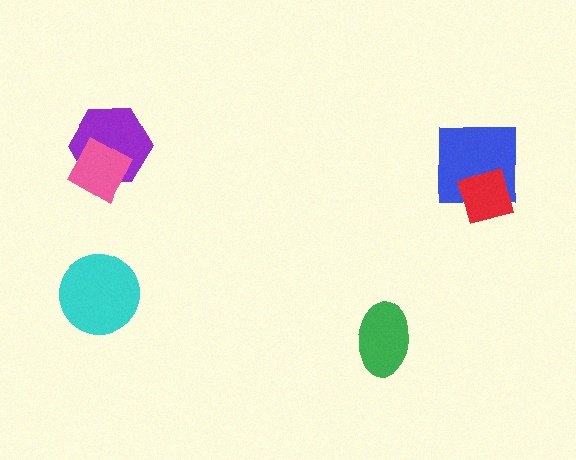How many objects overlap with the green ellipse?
0 objects overlap with the green ellipse.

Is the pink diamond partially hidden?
No, no other shape covers it.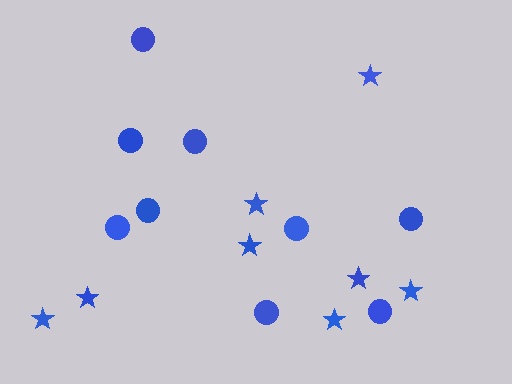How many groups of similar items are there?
There are 2 groups: one group of circles (9) and one group of stars (8).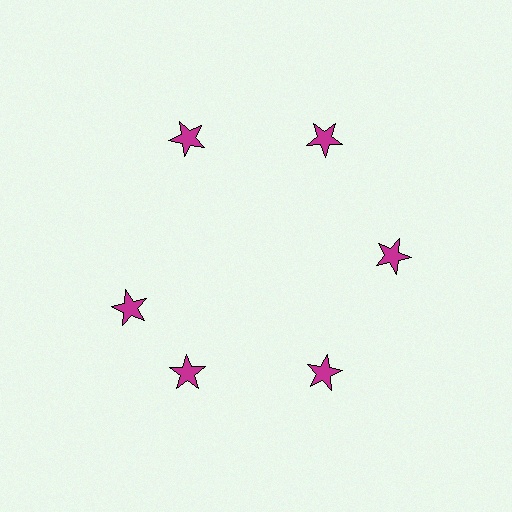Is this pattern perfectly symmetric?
No. The 6 magenta stars are arranged in a ring, but one element near the 9 o'clock position is rotated out of alignment along the ring, breaking the 6-fold rotational symmetry.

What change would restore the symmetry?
The symmetry would be restored by rotating it back into even spacing with its neighbors so that all 6 stars sit at equal angles and equal distance from the center.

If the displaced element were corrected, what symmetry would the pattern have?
It would have 6-fold rotational symmetry — the pattern would map onto itself every 60 degrees.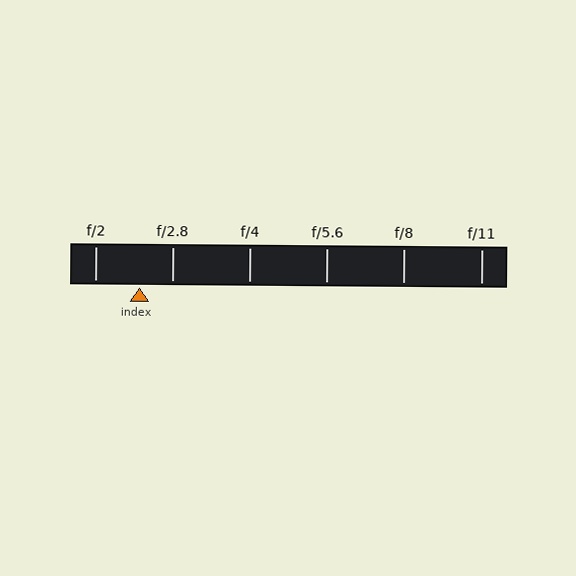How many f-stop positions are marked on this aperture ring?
There are 6 f-stop positions marked.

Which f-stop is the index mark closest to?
The index mark is closest to f/2.8.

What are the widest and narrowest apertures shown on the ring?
The widest aperture shown is f/2 and the narrowest is f/11.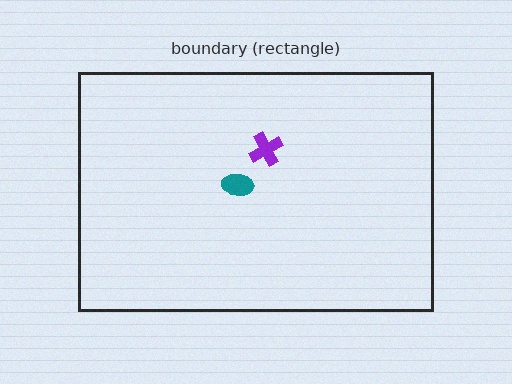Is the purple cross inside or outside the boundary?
Inside.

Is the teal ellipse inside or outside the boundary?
Inside.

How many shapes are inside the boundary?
2 inside, 0 outside.